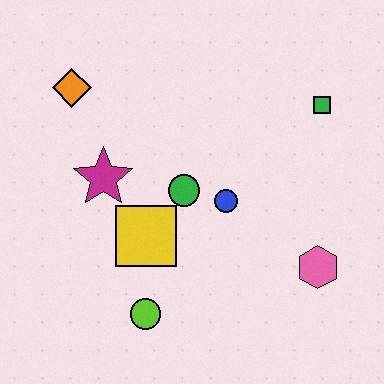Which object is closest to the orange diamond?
The magenta star is closest to the orange diamond.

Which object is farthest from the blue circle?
The orange diamond is farthest from the blue circle.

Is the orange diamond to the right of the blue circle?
No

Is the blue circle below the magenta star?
Yes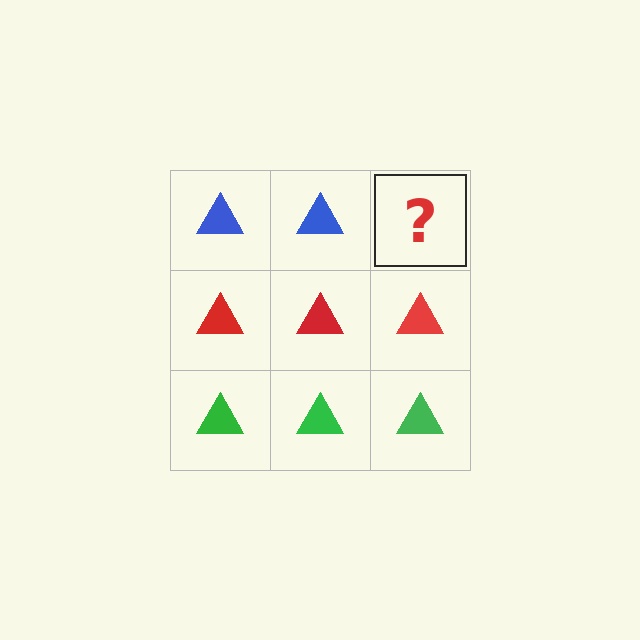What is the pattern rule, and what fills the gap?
The rule is that each row has a consistent color. The gap should be filled with a blue triangle.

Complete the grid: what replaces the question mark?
The question mark should be replaced with a blue triangle.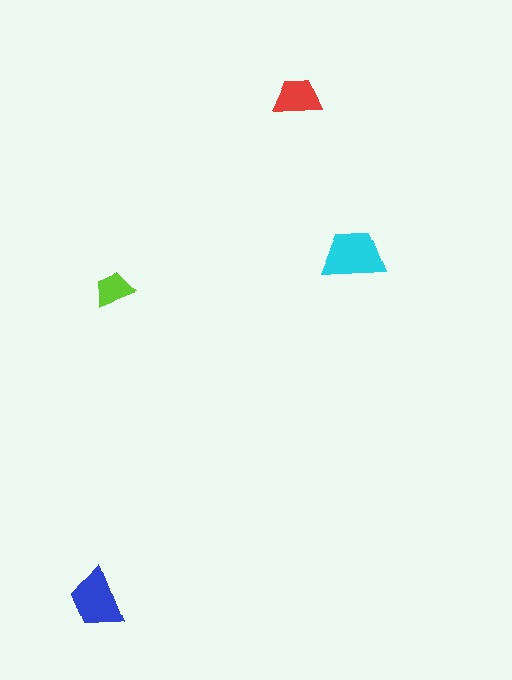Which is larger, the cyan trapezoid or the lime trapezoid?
The cyan one.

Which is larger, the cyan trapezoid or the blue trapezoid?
The cyan one.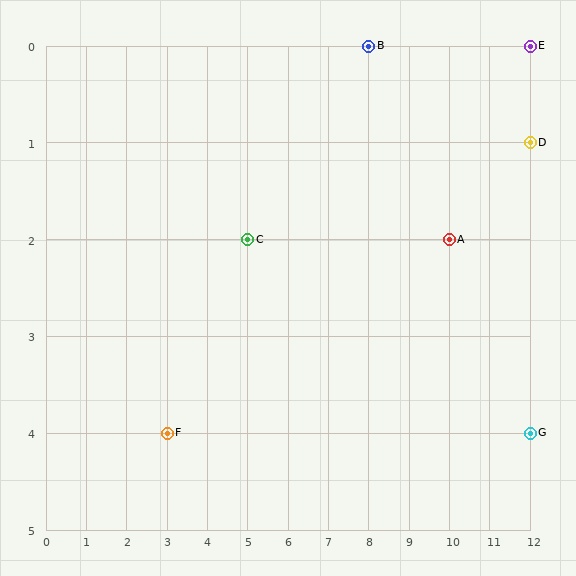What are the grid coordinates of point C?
Point C is at grid coordinates (5, 2).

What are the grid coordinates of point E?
Point E is at grid coordinates (12, 0).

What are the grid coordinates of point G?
Point G is at grid coordinates (12, 4).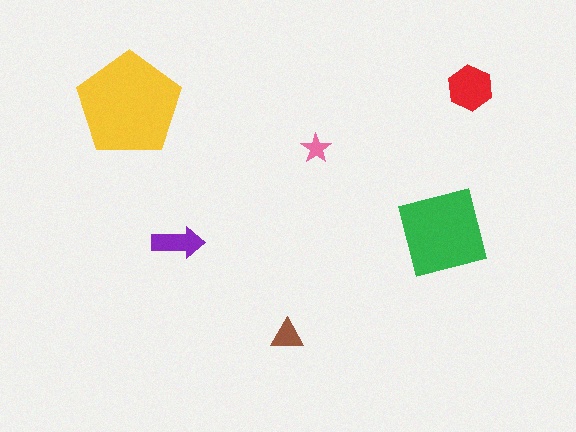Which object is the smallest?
The pink star.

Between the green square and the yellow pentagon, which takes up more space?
The yellow pentagon.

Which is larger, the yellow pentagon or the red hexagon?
The yellow pentagon.